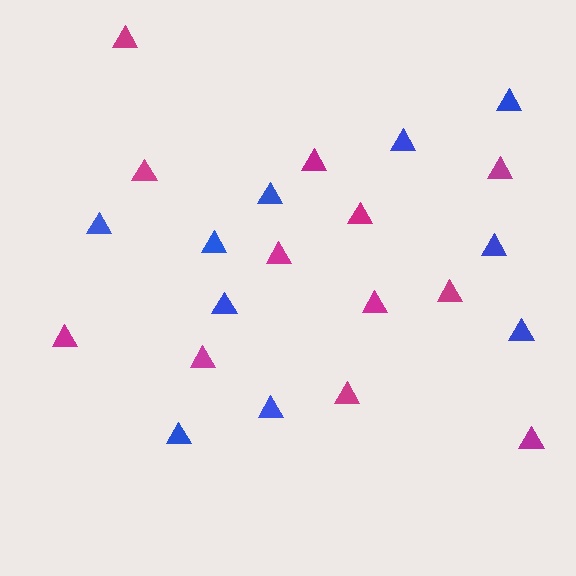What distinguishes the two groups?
There are 2 groups: one group of blue triangles (10) and one group of magenta triangles (12).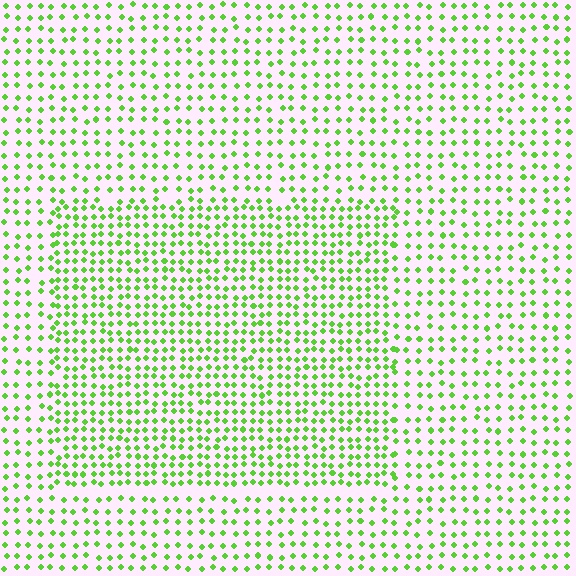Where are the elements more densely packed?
The elements are more densely packed inside the rectangle boundary.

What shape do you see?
I see a rectangle.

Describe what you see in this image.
The image contains small lime elements arranged at two different densities. A rectangle-shaped region is visible where the elements are more densely packed than the surrounding area.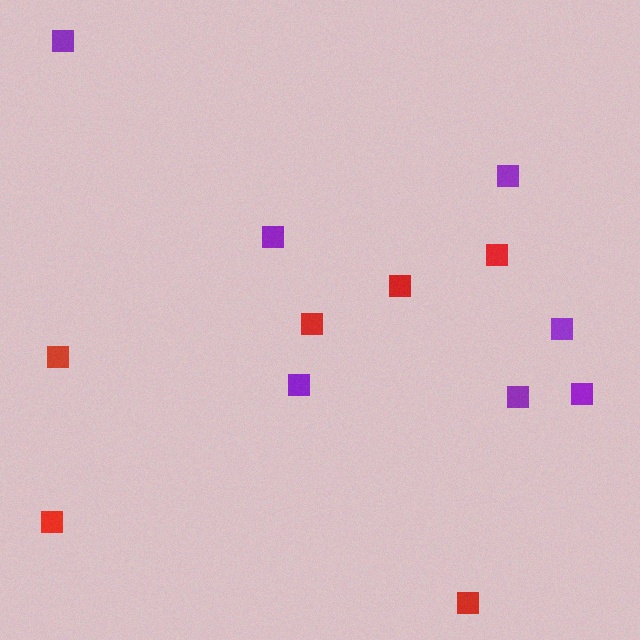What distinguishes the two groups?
There are 2 groups: one group of purple squares (7) and one group of red squares (6).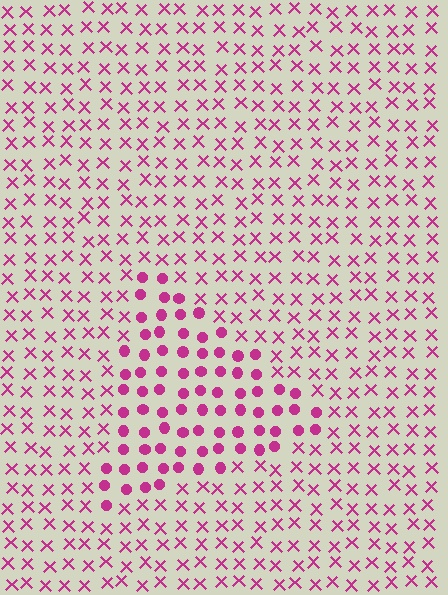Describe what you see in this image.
The image is filled with small magenta elements arranged in a uniform grid. A triangle-shaped region contains circles, while the surrounding area contains X marks. The boundary is defined purely by the change in element shape.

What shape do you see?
I see a triangle.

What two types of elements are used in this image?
The image uses circles inside the triangle region and X marks outside it.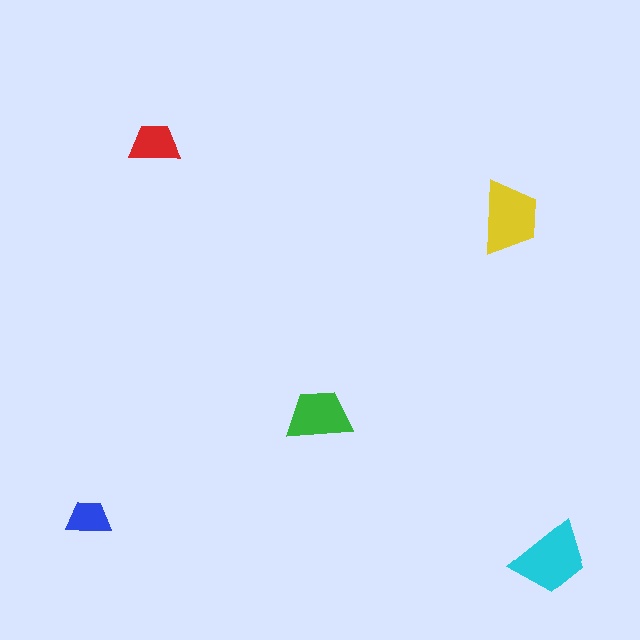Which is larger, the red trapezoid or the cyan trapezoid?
The cyan one.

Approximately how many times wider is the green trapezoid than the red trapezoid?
About 1.5 times wider.